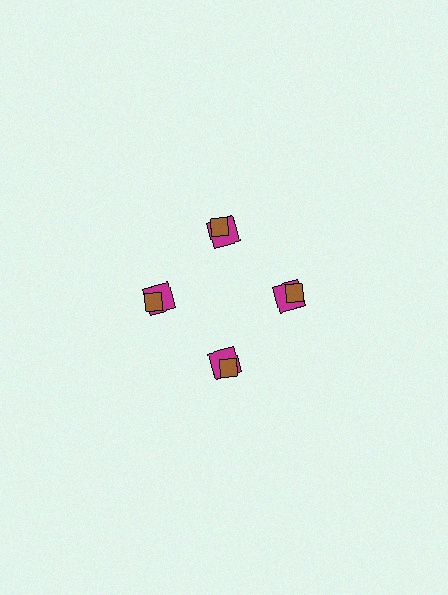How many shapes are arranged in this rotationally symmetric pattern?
There are 8 shapes, arranged in 4 groups of 2.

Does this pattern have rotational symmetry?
Yes, this pattern has 4-fold rotational symmetry. It looks the same after rotating 90 degrees around the center.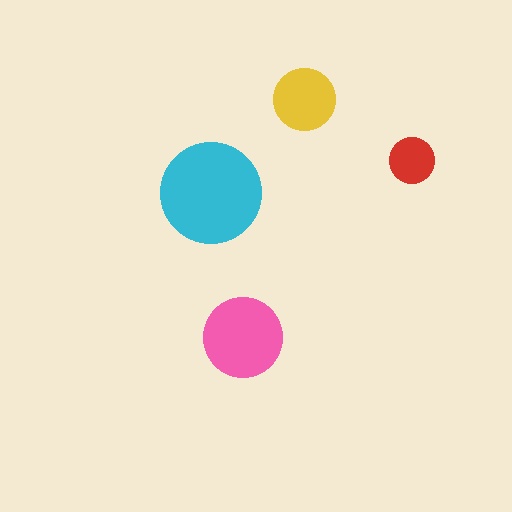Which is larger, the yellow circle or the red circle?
The yellow one.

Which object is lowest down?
The pink circle is bottommost.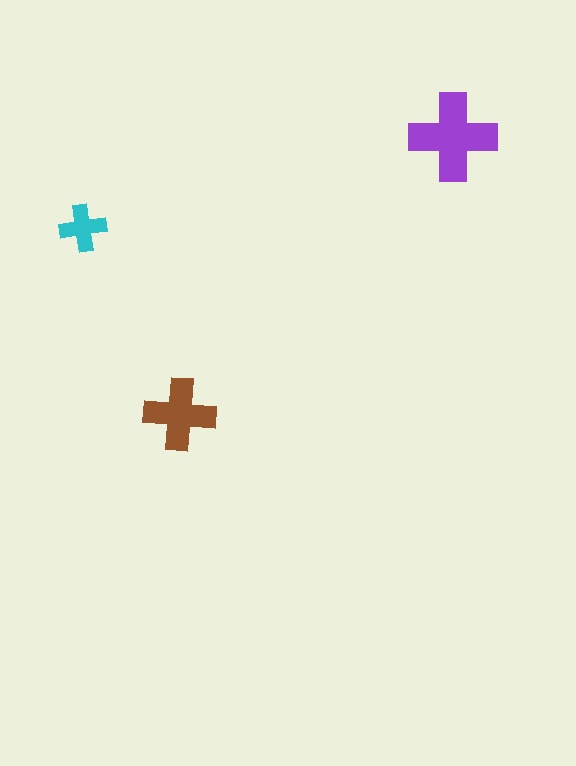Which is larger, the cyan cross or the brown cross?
The brown one.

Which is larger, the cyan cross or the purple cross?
The purple one.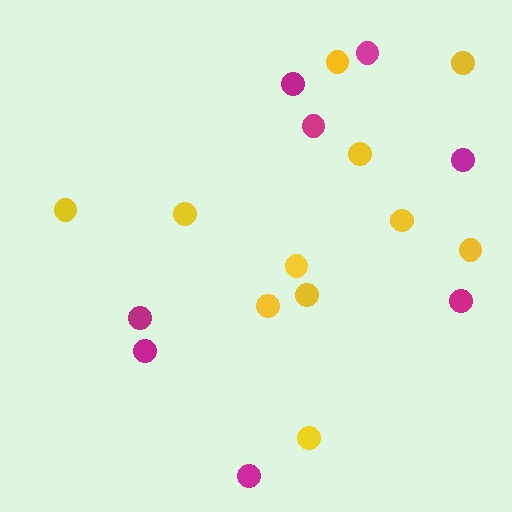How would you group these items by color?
There are 2 groups: one group of yellow circles (11) and one group of magenta circles (8).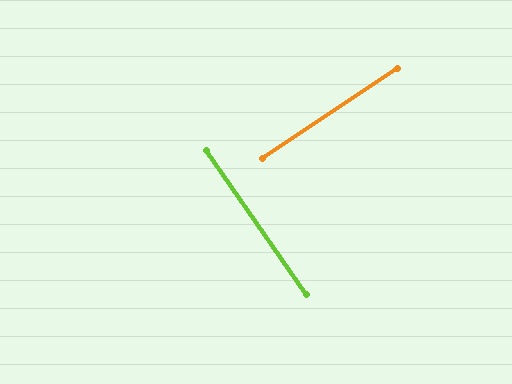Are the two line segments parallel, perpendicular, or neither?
Perpendicular — they meet at approximately 89°.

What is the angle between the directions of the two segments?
Approximately 89 degrees.